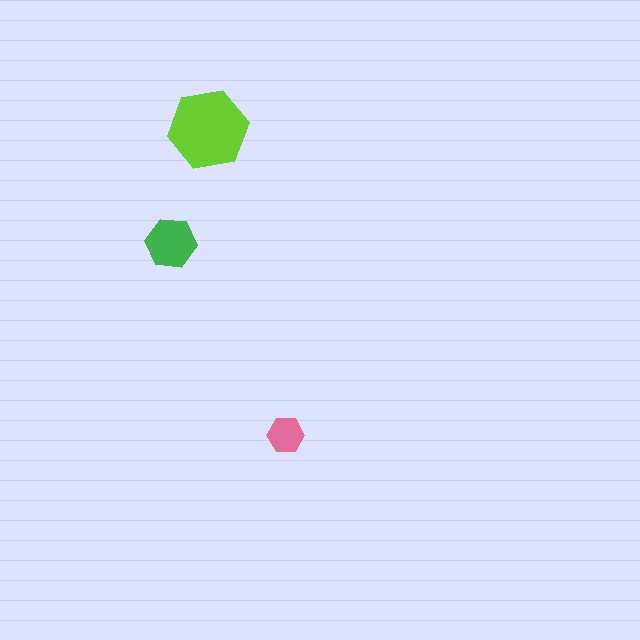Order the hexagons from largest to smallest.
the lime one, the green one, the pink one.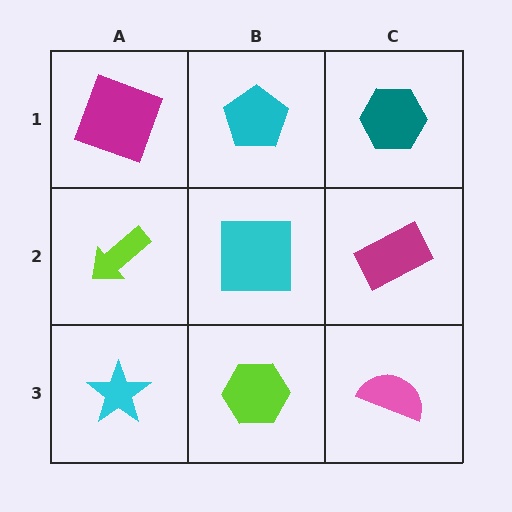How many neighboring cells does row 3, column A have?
2.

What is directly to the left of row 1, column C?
A cyan pentagon.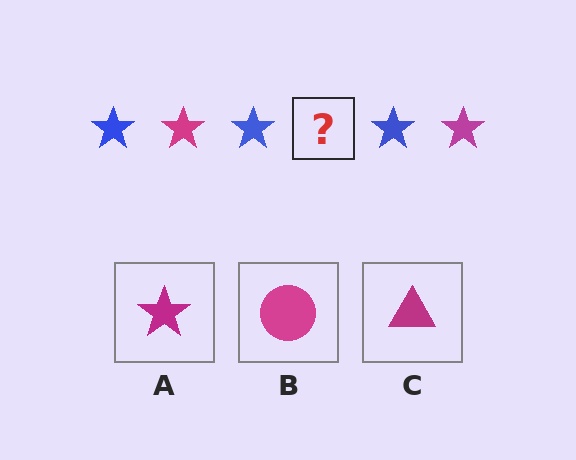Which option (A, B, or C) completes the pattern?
A.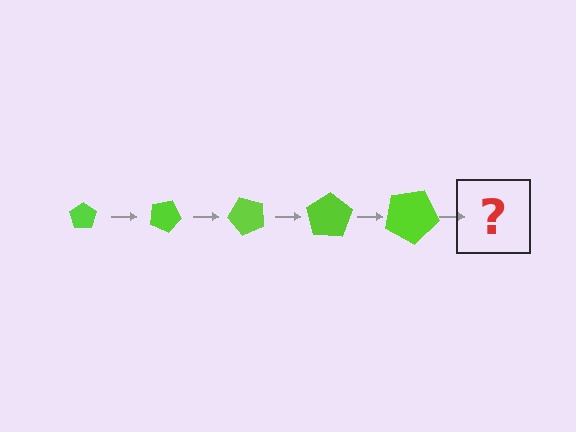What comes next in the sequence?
The next element should be a pentagon, larger than the previous one and rotated 125 degrees from the start.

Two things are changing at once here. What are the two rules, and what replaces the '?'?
The two rules are that the pentagon grows larger each step and it rotates 25 degrees each step. The '?' should be a pentagon, larger than the previous one and rotated 125 degrees from the start.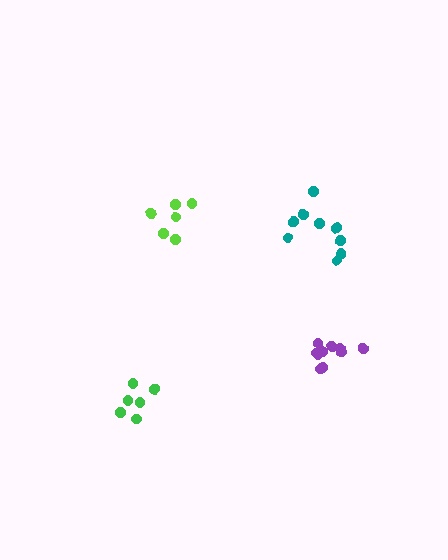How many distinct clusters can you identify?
There are 4 distinct clusters.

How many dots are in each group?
Group 1: 10 dots, Group 2: 6 dots, Group 3: 11 dots, Group 4: 6 dots (33 total).